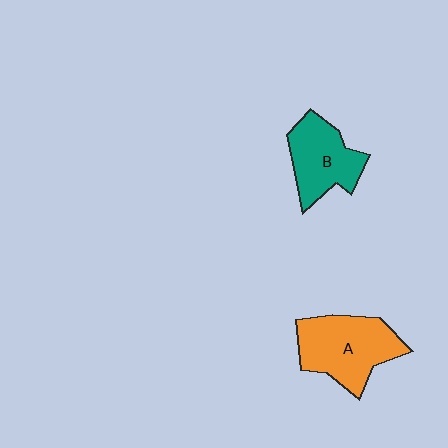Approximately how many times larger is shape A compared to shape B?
Approximately 1.3 times.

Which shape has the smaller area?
Shape B (teal).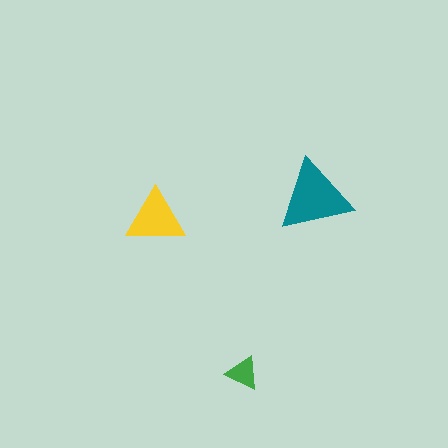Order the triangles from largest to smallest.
the teal one, the yellow one, the green one.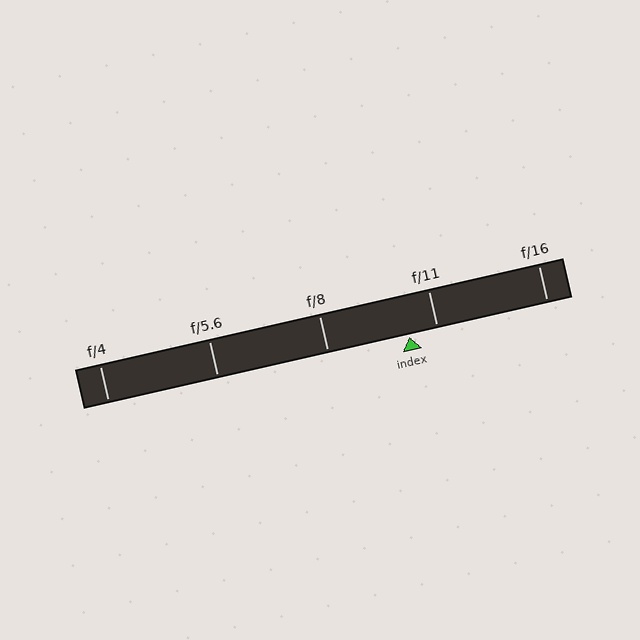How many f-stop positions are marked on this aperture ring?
There are 5 f-stop positions marked.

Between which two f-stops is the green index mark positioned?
The index mark is between f/8 and f/11.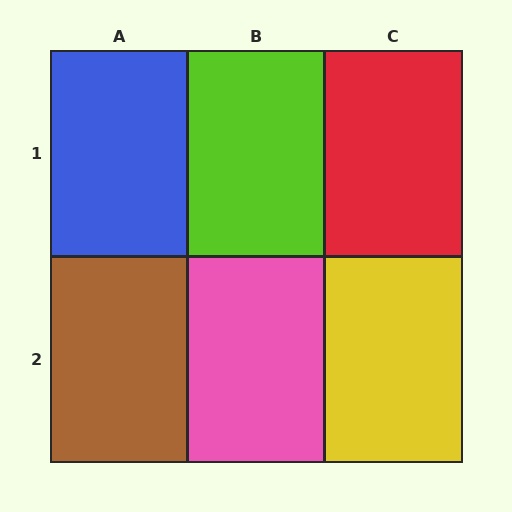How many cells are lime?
1 cell is lime.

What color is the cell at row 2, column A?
Brown.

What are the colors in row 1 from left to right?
Blue, lime, red.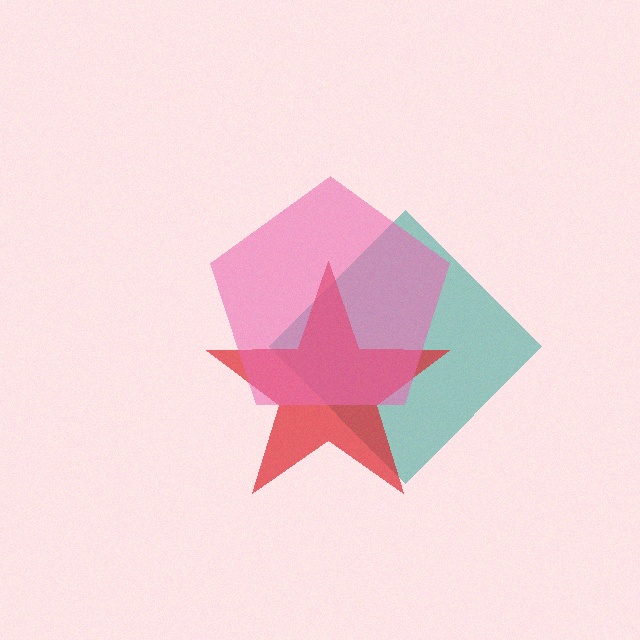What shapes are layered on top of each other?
The layered shapes are: a teal diamond, a red star, a pink pentagon.